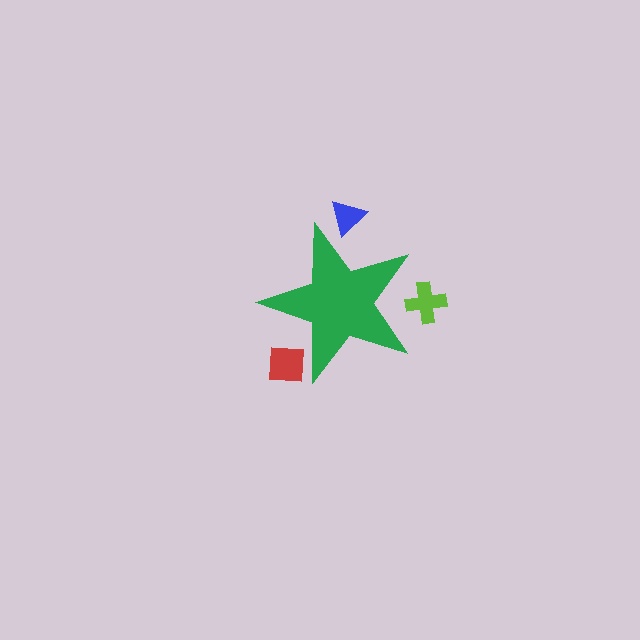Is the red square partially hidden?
Yes, the red square is partially hidden behind the green star.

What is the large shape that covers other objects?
A green star.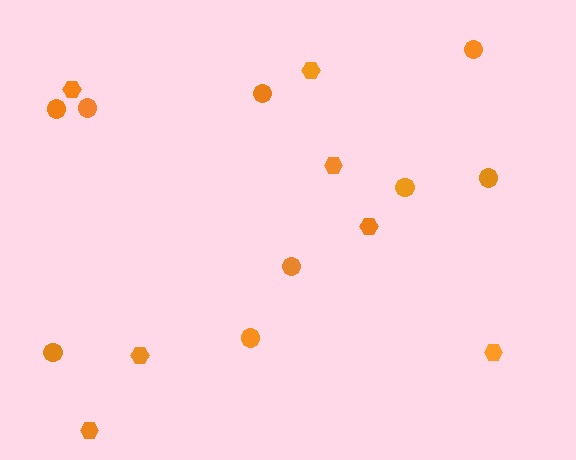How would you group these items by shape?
There are 2 groups: one group of circles (9) and one group of hexagons (7).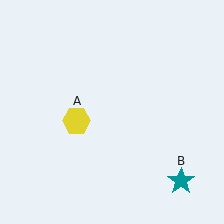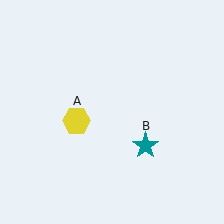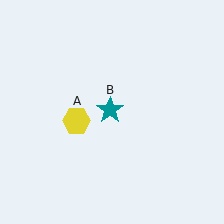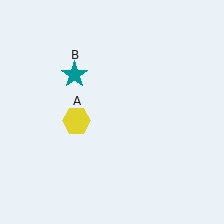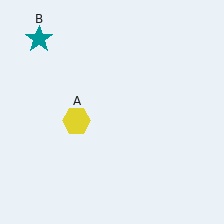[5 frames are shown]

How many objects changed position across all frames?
1 object changed position: teal star (object B).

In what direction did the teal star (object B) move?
The teal star (object B) moved up and to the left.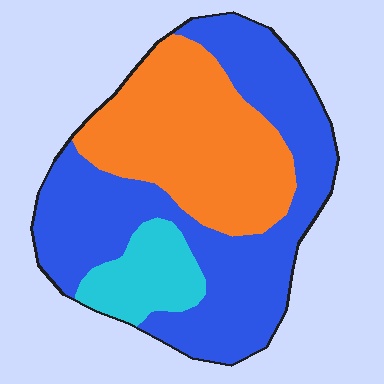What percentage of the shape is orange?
Orange takes up about three eighths (3/8) of the shape.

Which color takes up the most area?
Blue, at roughly 55%.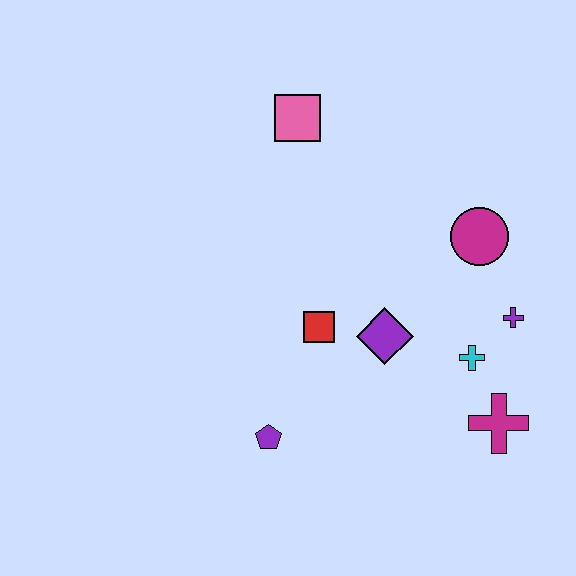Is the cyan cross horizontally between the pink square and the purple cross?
Yes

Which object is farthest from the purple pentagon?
The pink square is farthest from the purple pentagon.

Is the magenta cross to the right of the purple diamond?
Yes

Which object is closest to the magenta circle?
The purple cross is closest to the magenta circle.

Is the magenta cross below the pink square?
Yes